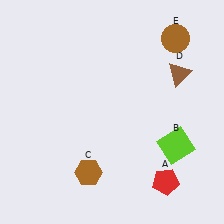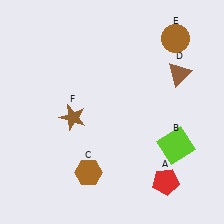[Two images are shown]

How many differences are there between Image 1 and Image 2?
There is 1 difference between the two images.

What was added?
A brown star (F) was added in Image 2.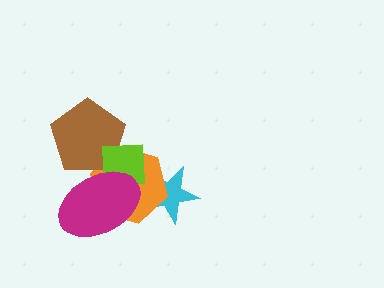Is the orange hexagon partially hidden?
Yes, it is partially covered by another shape.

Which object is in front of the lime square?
The magenta ellipse is in front of the lime square.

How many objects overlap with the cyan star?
1 object overlaps with the cyan star.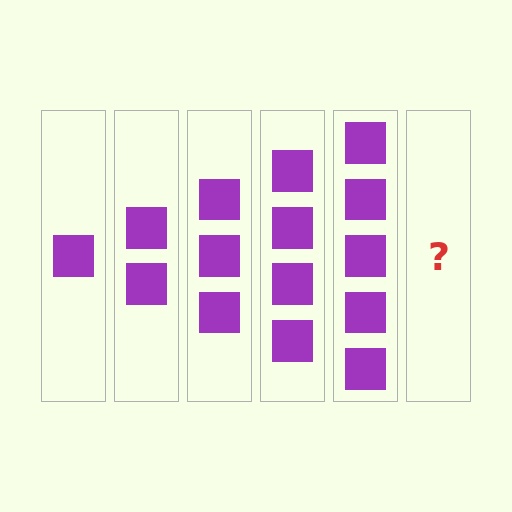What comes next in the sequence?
The next element should be 6 squares.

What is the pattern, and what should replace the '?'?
The pattern is that each step adds one more square. The '?' should be 6 squares.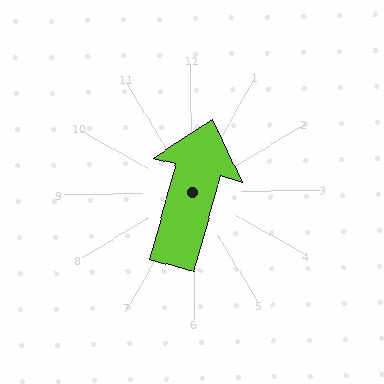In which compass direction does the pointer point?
North.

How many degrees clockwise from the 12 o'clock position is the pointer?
Approximately 17 degrees.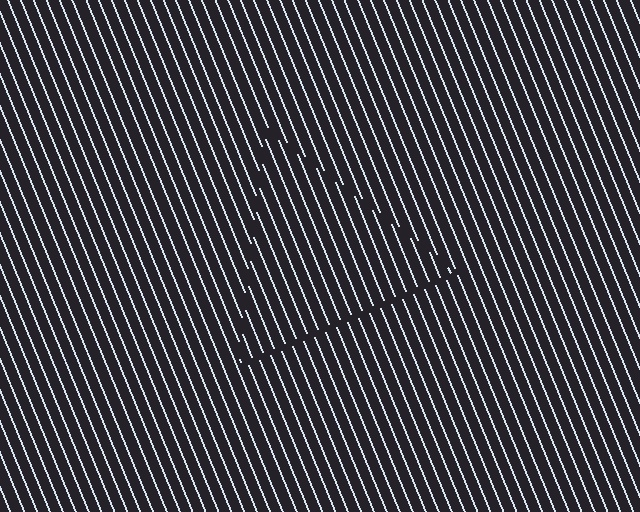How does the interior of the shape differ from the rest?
The interior of the shape contains the same grating, shifted by half a period — the contour is defined by the phase discontinuity where line-ends from the inner and outer gratings abut.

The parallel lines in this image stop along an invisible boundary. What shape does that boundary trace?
An illusory triangle. The interior of the shape contains the same grating, shifted by half a period — the contour is defined by the phase discontinuity where line-ends from the inner and outer gratings abut.